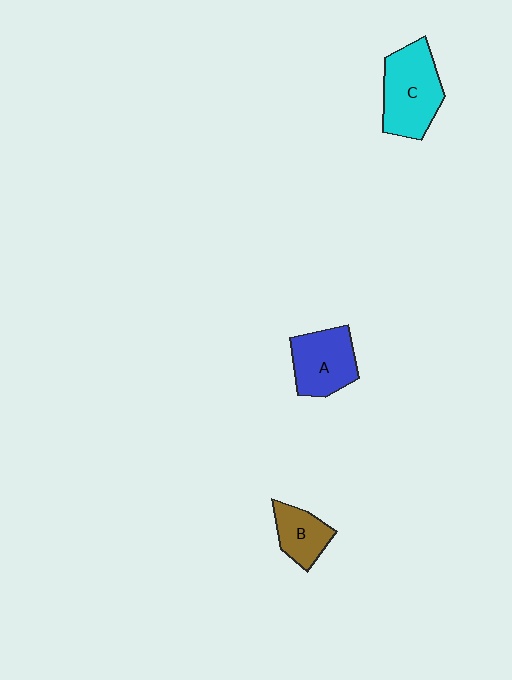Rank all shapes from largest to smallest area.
From largest to smallest: C (cyan), A (blue), B (brown).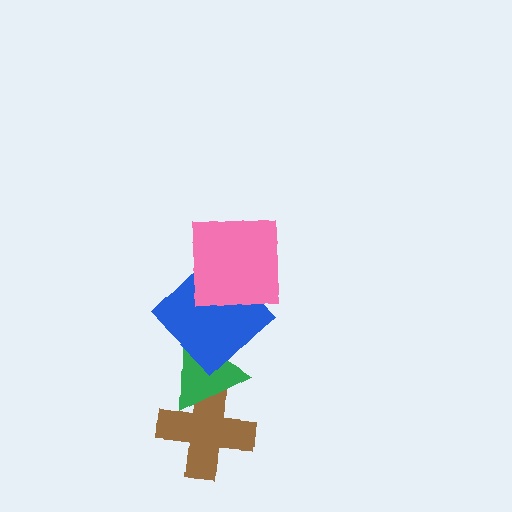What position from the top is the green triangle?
The green triangle is 3rd from the top.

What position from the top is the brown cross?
The brown cross is 4th from the top.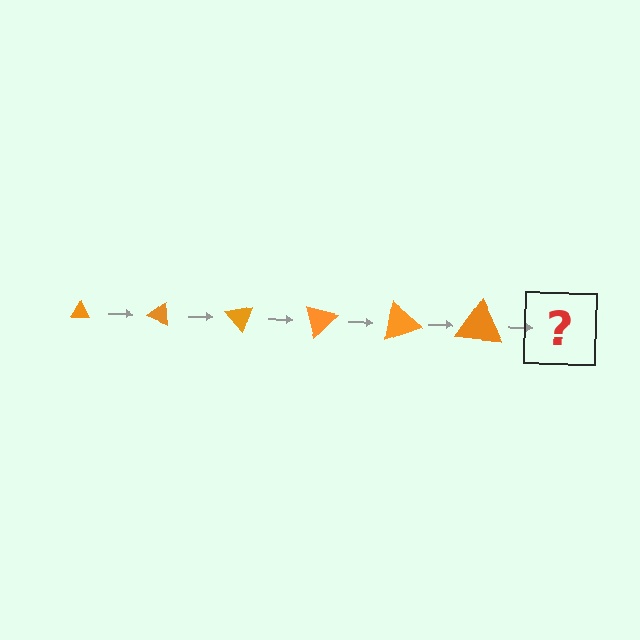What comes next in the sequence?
The next element should be a triangle, larger than the previous one and rotated 150 degrees from the start.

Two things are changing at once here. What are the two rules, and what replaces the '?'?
The two rules are that the triangle grows larger each step and it rotates 25 degrees each step. The '?' should be a triangle, larger than the previous one and rotated 150 degrees from the start.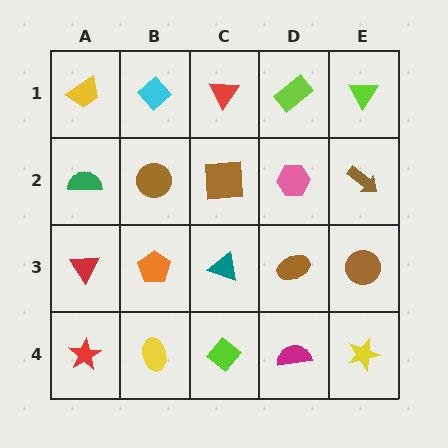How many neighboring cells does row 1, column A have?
2.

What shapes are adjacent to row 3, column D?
A pink hexagon (row 2, column D), a magenta semicircle (row 4, column D), a teal triangle (row 3, column C), a brown circle (row 3, column E).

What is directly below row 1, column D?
A pink hexagon.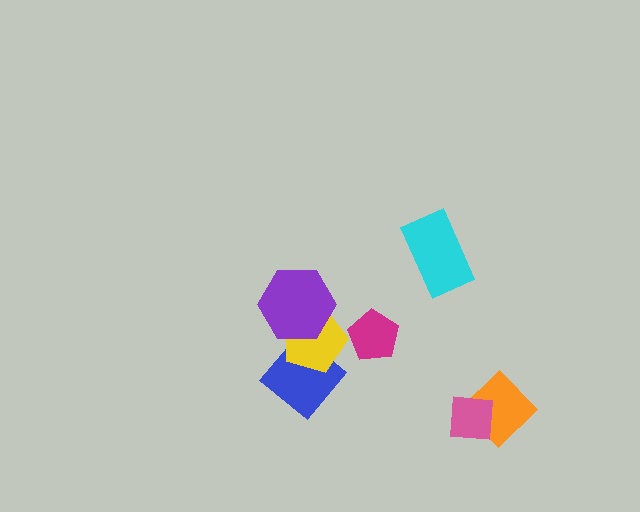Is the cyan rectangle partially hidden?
No, no other shape covers it.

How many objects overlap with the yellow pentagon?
2 objects overlap with the yellow pentagon.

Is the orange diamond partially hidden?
Yes, it is partially covered by another shape.